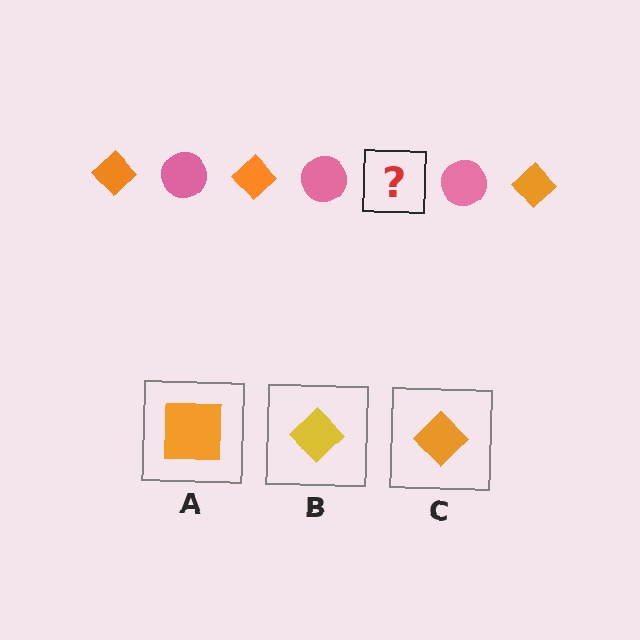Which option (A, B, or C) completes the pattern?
C.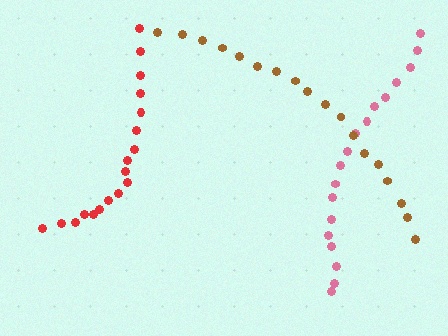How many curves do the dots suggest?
There are 3 distinct paths.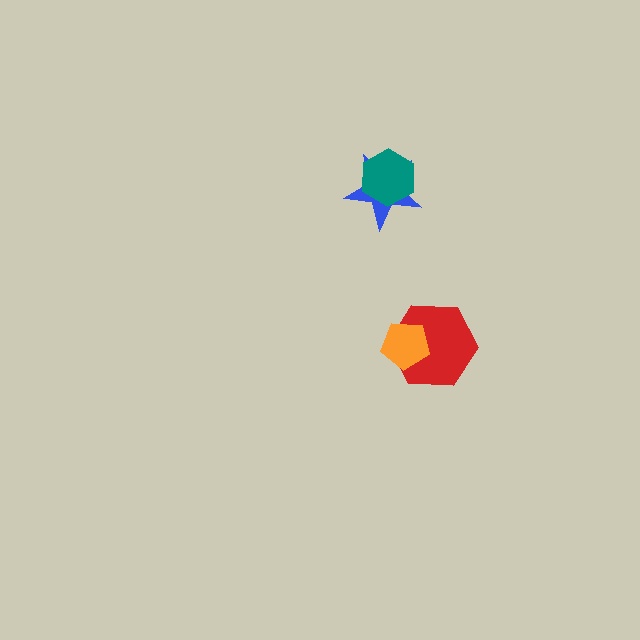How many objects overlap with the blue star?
1 object overlaps with the blue star.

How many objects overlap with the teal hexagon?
1 object overlaps with the teal hexagon.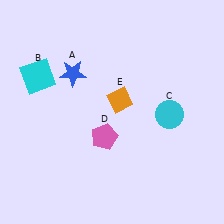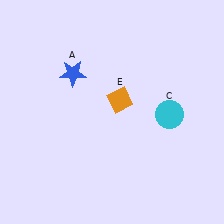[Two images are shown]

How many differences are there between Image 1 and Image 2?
There are 2 differences between the two images.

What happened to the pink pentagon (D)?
The pink pentagon (D) was removed in Image 2. It was in the bottom-left area of Image 1.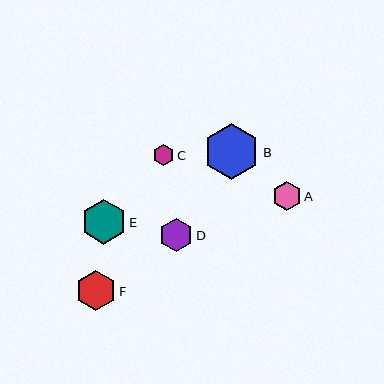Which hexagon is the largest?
Hexagon B is the largest with a size of approximately 56 pixels.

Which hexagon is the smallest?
Hexagon C is the smallest with a size of approximately 21 pixels.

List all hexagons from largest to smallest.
From largest to smallest: B, E, F, D, A, C.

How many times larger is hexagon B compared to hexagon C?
Hexagon B is approximately 2.6 times the size of hexagon C.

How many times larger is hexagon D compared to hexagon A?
Hexagon D is approximately 1.2 times the size of hexagon A.